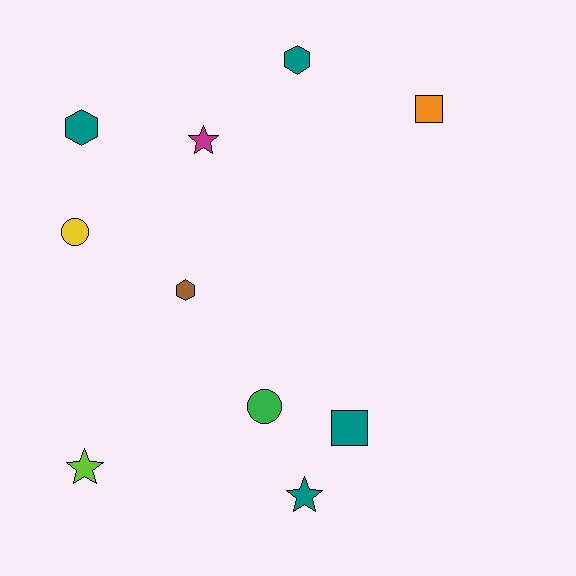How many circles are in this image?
There are 2 circles.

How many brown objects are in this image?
There is 1 brown object.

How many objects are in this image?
There are 10 objects.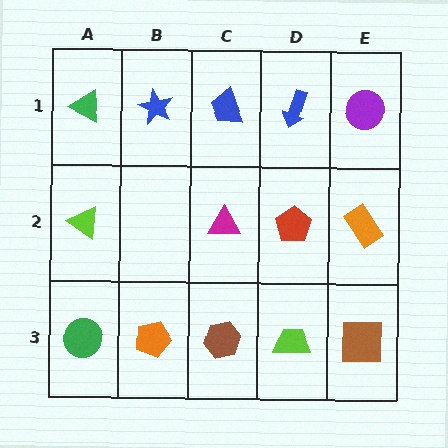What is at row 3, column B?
An orange pentagon.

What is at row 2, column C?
A magenta triangle.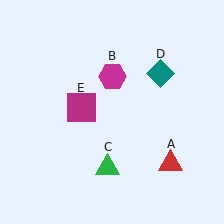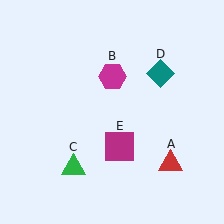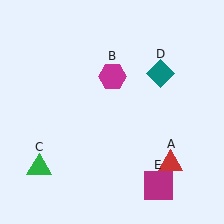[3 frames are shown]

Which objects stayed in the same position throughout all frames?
Red triangle (object A) and magenta hexagon (object B) and teal diamond (object D) remained stationary.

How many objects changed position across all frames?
2 objects changed position: green triangle (object C), magenta square (object E).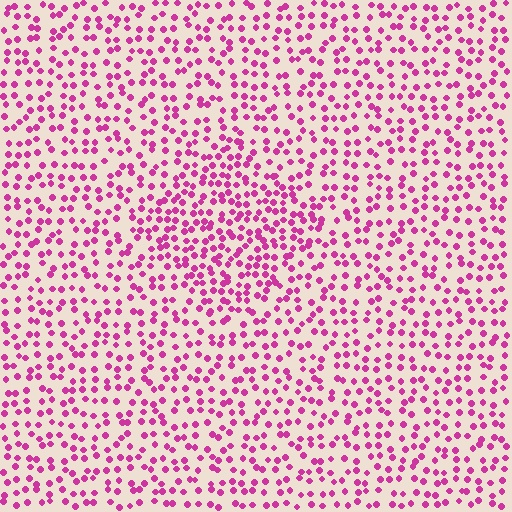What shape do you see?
I see a diamond.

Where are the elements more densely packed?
The elements are more densely packed inside the diamond boundary.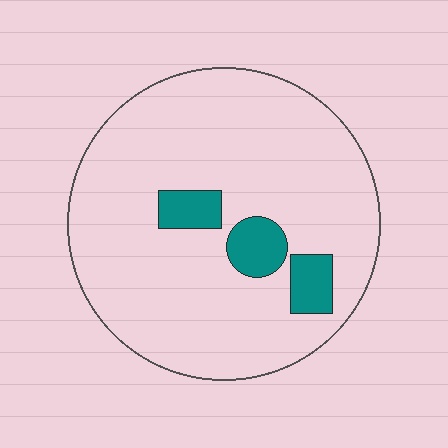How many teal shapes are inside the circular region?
3.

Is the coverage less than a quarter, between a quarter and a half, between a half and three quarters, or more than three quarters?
Less than a quarter.